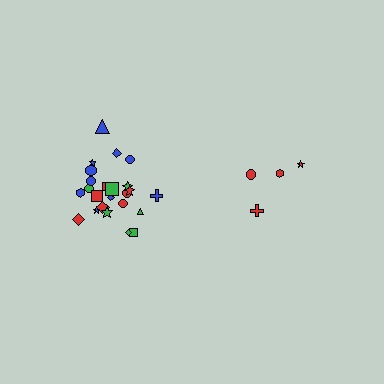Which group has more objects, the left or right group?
The left group.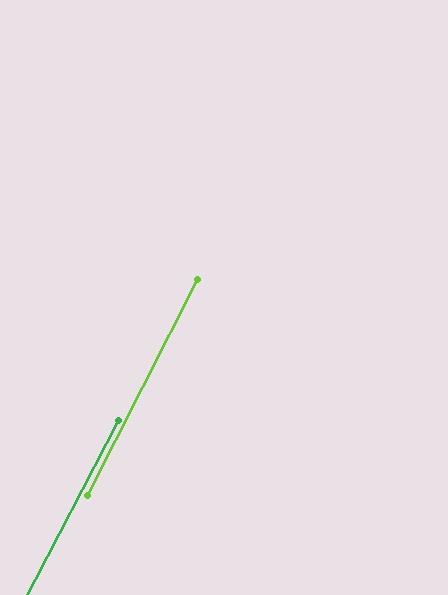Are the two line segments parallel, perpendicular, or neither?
Parallel — their directions differ by only 0.6°.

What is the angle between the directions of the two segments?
Approximately 1 degree.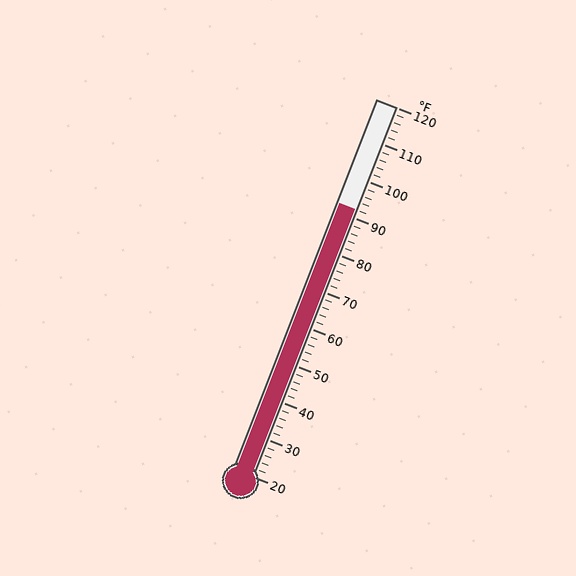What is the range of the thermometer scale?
The thermometer scale ranges from 20°F to 120°F.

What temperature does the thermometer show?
The thermometer shows approximately 92°F.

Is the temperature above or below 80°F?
The temperature is above 80°F.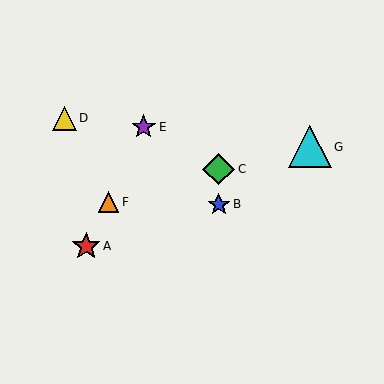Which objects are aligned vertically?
Objects B, C are aligned vertically.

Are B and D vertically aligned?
No, B is at x≈219 and D is at x≈64.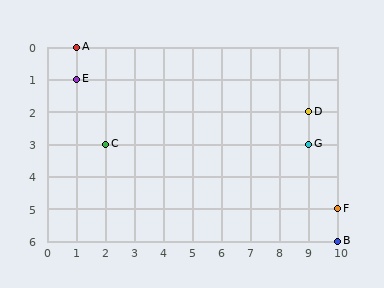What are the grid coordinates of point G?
Point G is at grid coordinates (9, 3).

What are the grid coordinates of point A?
Point A is at grid coordinates (1, 0).